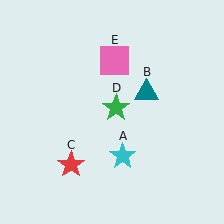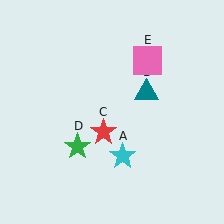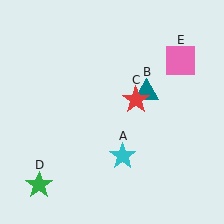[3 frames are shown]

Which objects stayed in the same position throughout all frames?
Cyan star (object A) and teal triangle (object B) remained stationary.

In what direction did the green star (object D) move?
The green star (object D) moved down and to the left.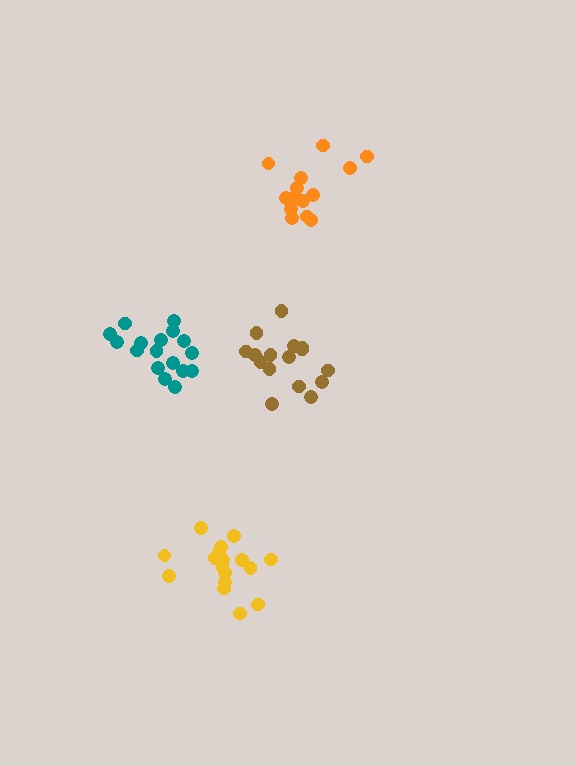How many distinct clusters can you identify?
There are 4 distinct clusters.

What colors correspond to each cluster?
The clusters are colored: brown, yellow, orange, teal.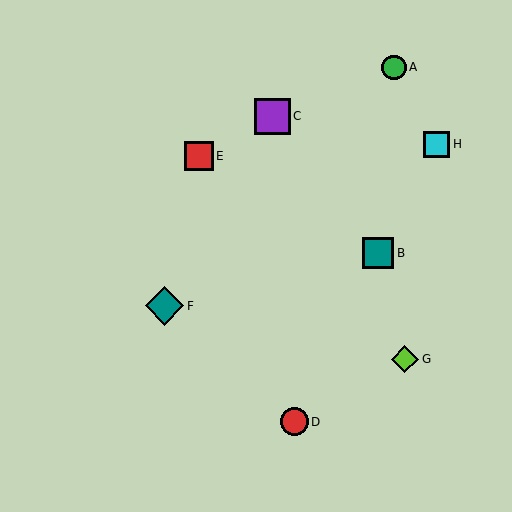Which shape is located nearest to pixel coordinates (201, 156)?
The red square (labeled E) at (199, 156) is nearest to that location.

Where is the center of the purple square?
The center of the purple square is at (272, 116).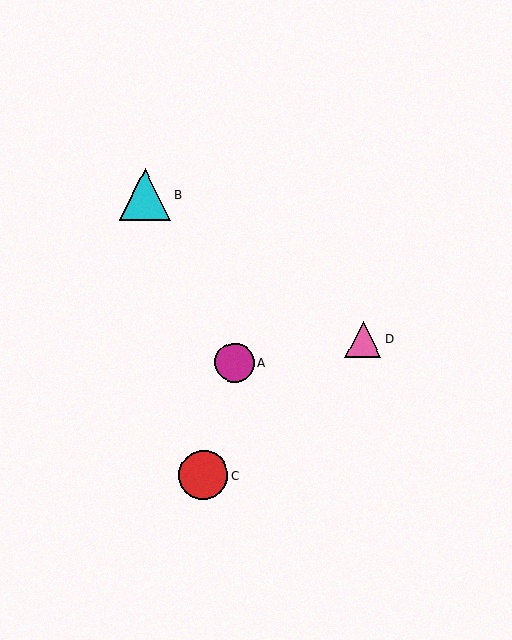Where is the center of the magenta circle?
The center of the magenta circle is at (235, 363).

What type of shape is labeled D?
Shape D is a pink triangle.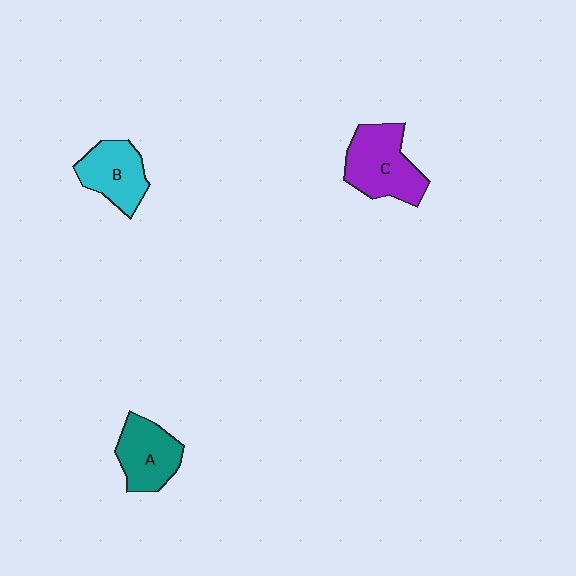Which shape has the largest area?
Shape C (purple).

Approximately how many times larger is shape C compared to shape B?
Approximately 1.3 times.